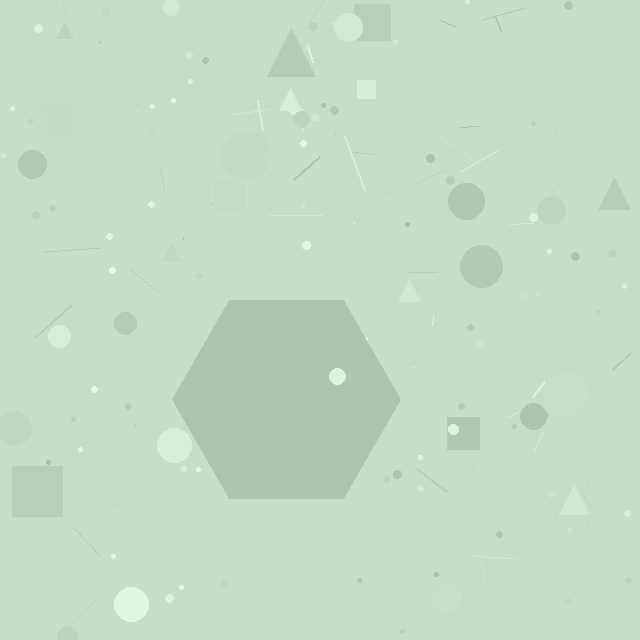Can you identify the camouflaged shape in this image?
The camouflaged shape is a hexagon.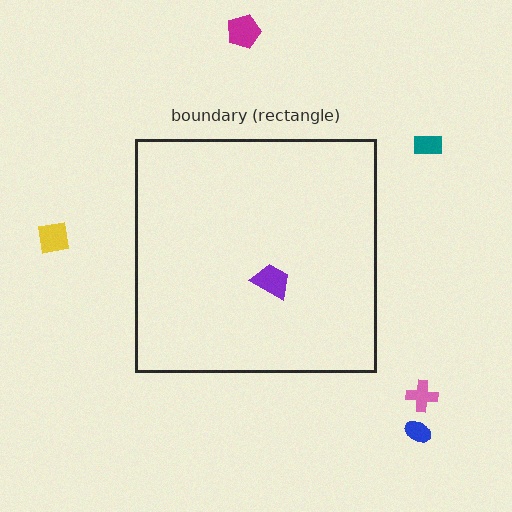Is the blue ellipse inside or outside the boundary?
Outside.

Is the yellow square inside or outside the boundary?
Outside.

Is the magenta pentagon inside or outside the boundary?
Outside.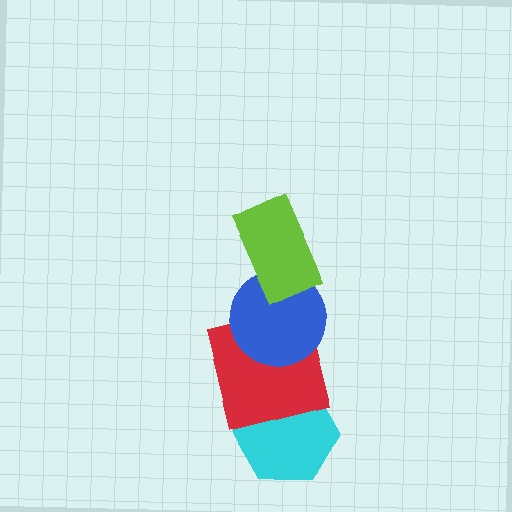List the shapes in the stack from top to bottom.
From top to bottom: the lime rectangle, the blue circle, the red square, the cyan hexagon.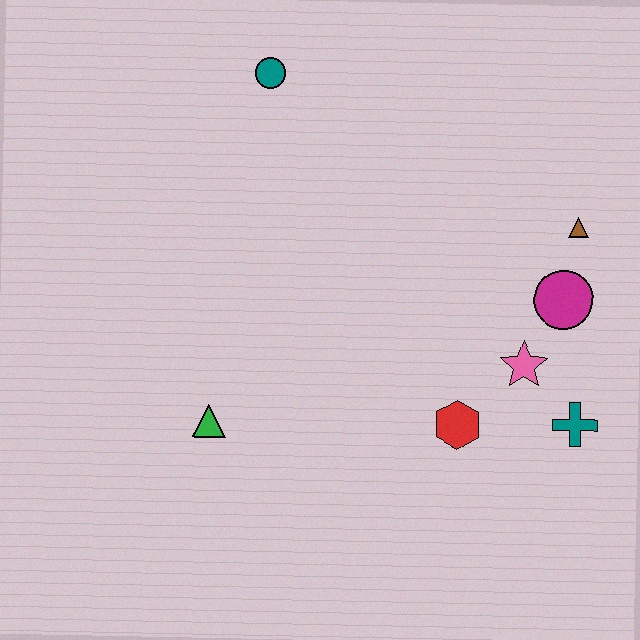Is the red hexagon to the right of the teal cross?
No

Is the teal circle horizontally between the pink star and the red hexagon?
No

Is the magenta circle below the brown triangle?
Yes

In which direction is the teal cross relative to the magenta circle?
The teal cross is below the magenta circle.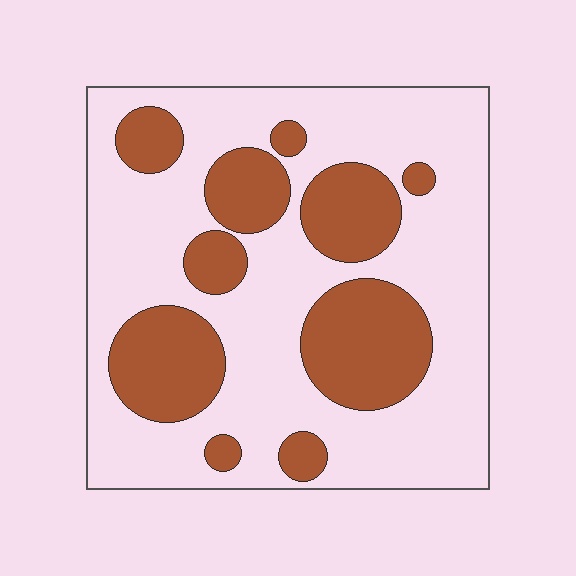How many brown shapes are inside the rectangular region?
10.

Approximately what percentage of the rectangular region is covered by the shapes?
Approximately 30%.